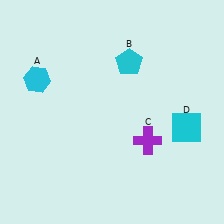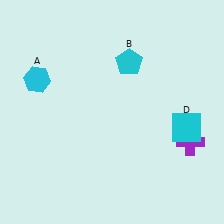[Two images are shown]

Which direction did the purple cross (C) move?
The purple cross (C) moved right.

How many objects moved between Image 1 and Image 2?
1 object moved between the two images.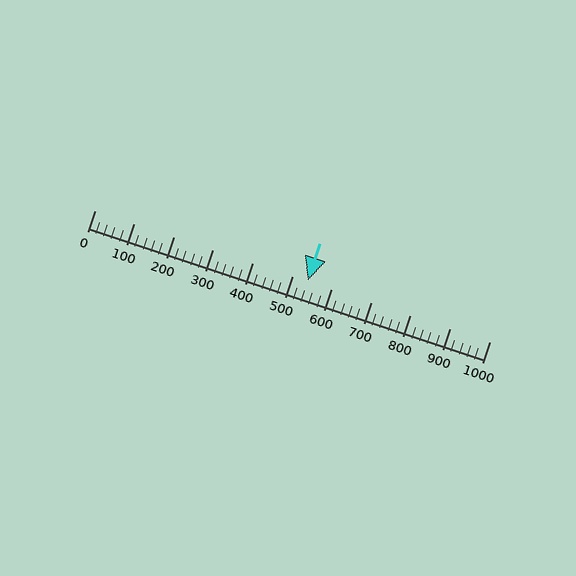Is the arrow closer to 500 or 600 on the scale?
The arrow is closer to 500.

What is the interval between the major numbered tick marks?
The major tick marks are spaced 100 units apart.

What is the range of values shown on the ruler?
The ruler shows values from 0 to 1000.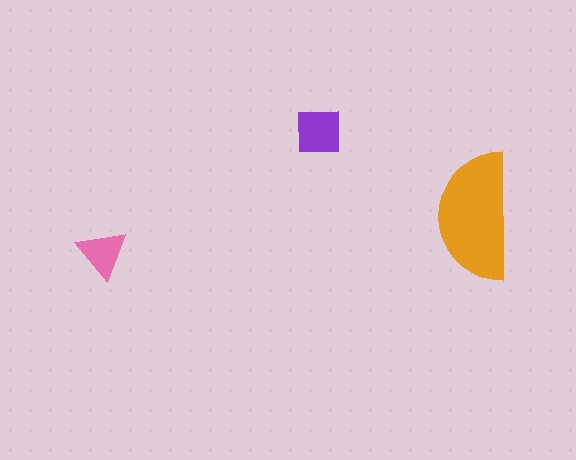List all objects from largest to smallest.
The orange semicircle, the purple square, the pink triangle.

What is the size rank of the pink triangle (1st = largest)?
3rd.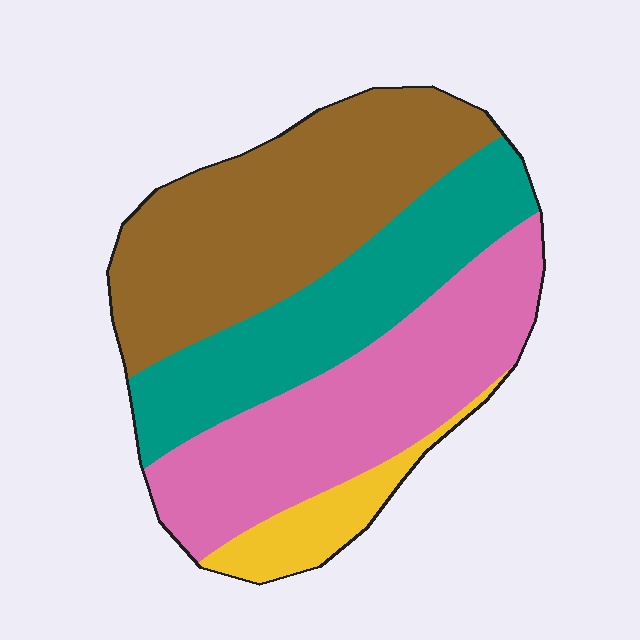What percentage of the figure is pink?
Pink covers around 30% of the figure.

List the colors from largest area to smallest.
From largest to smallest: brown, pink, teal, yellow.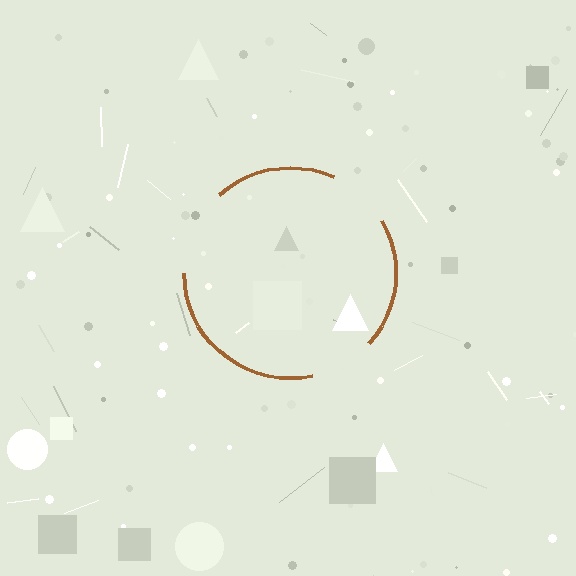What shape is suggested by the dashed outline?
The dashed outline suggests a circle.